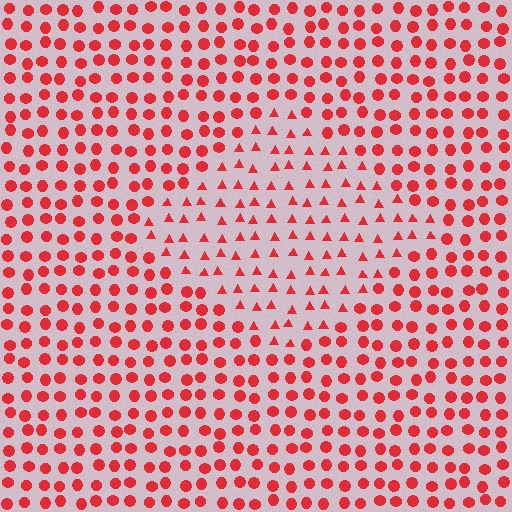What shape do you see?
I see a diamond.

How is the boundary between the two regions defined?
The boundary is defined by a change in element shape: triangles inside vs. circles outside. All elements share the same color and spacing.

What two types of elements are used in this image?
The image uses triangles inside the diamond region and circles outside it.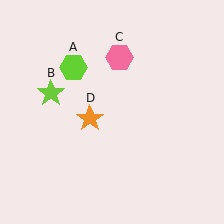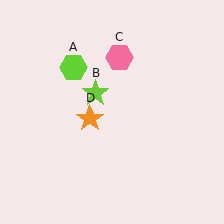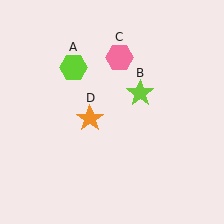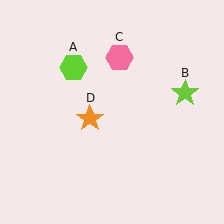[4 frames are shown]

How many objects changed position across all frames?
1 object changed position: lime star (object B).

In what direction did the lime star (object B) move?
The lime star (object B) moved right.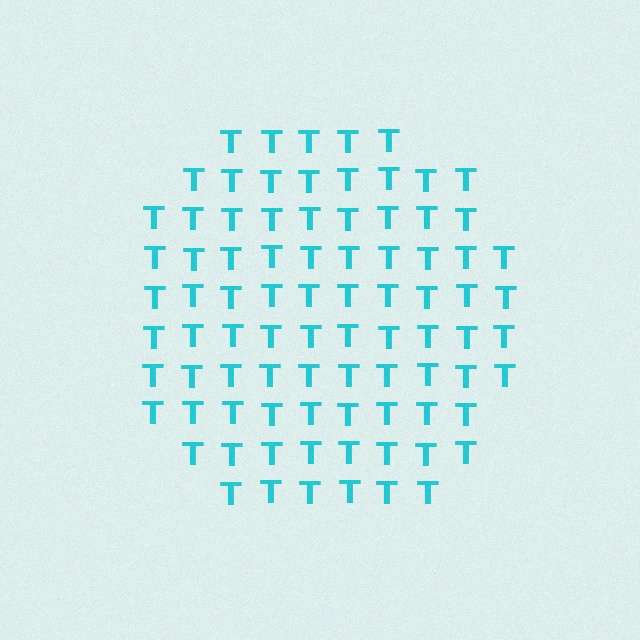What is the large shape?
The large shape is a circle.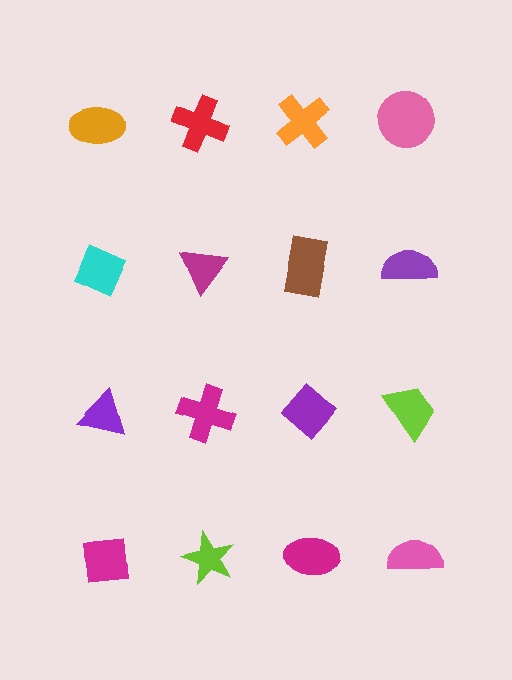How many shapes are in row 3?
4 shapes.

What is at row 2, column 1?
A cyan diamond.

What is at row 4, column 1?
A magenta square.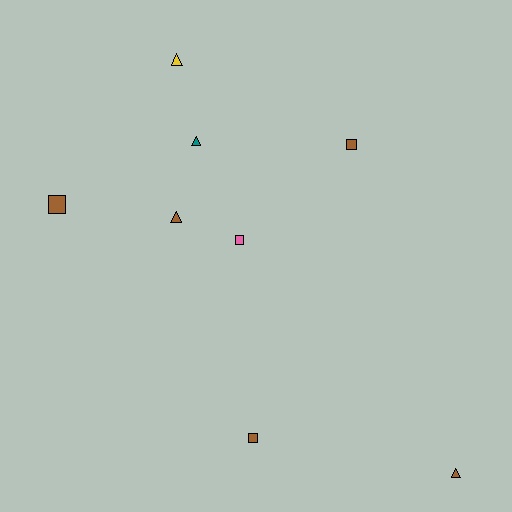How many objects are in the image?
There are 8 objects.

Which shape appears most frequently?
Triangle, with 4 objects.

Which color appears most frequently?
Brown, with 5 objects.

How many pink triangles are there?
There are no pink triangles.